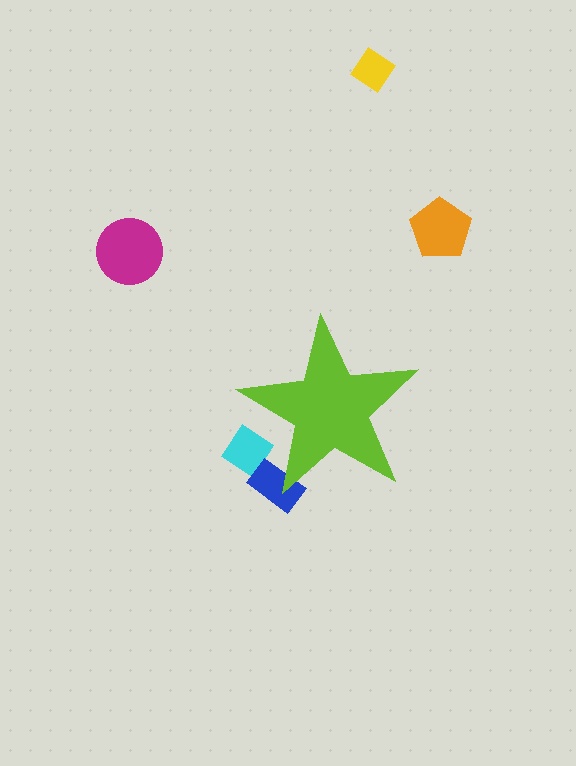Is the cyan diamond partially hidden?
Yes, the cyan diamond is partially hidden behind the lime star.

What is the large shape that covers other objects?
A lime star.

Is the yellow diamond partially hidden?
No, the yellow diamond is fully visible.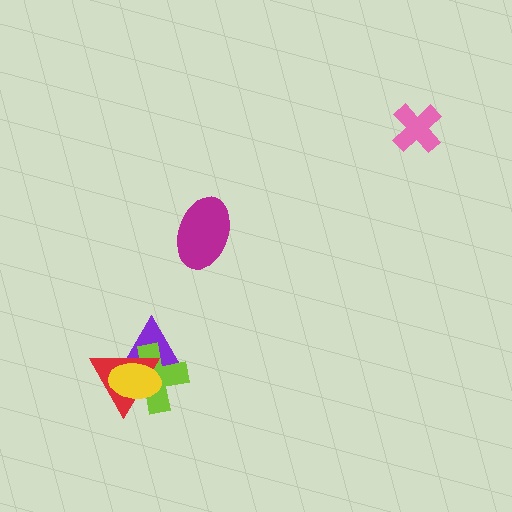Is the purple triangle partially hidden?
Yes, it is partially covered by another shape.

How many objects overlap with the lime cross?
3 objects overlap with the lime cross.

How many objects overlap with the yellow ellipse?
3 objects overlap with the yellow ellipse.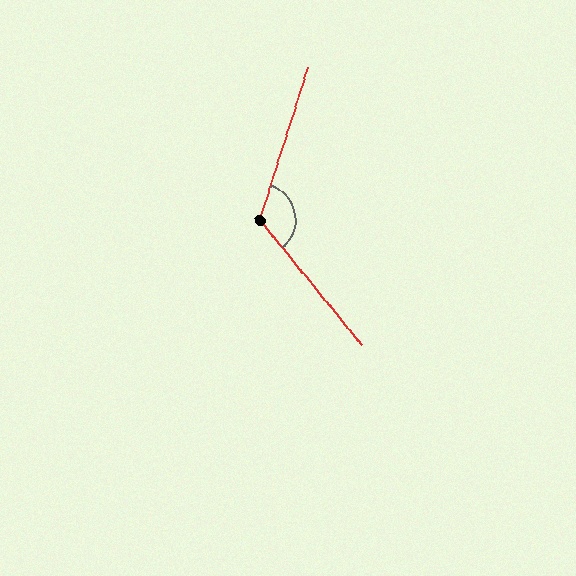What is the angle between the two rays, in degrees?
Approximately 123 degrees.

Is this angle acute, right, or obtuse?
It is obtuse.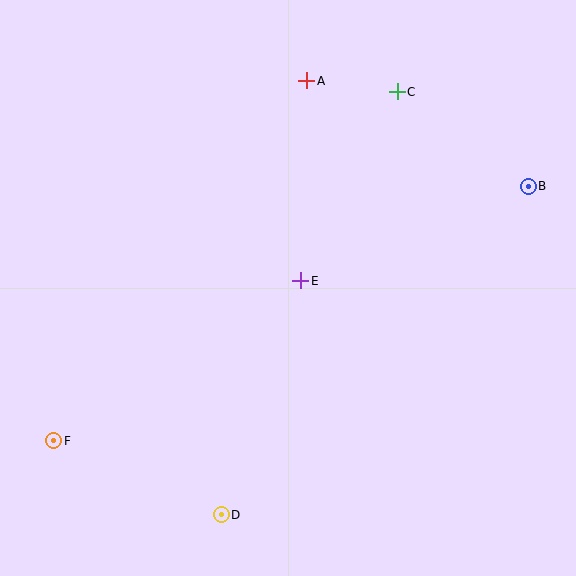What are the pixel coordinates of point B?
Point B is at (528, 186).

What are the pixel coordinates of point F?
Point F is at (54, 441).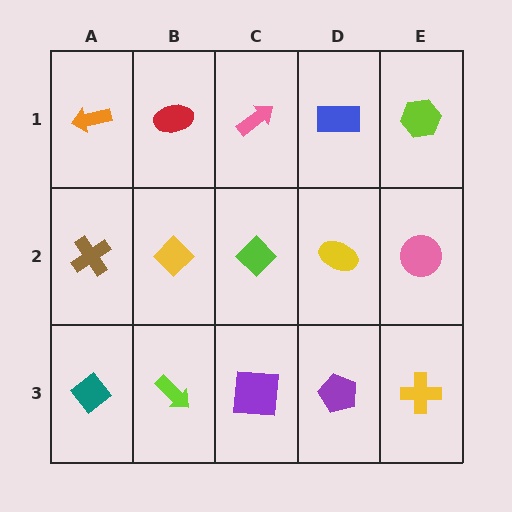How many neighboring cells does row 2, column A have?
3.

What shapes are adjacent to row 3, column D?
A yellow ellipse (row 2, column D), a purple square (row 3, column C), a yellow cross (row 3, column E).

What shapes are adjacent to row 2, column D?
A blue rectangle (row 1, column D), a purple pentagon (row 3, column D), a lime diamond (row 2, column C), a pink circle (row 2, column E).